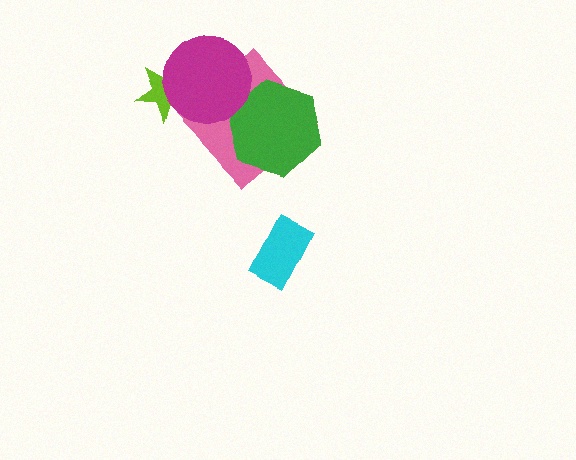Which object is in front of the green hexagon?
The magenta circle is in front of the green hexagon.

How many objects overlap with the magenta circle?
3 objects overlap with the magenta circle.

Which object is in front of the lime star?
The magenta circle is in front of the lime star.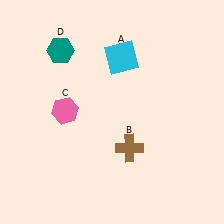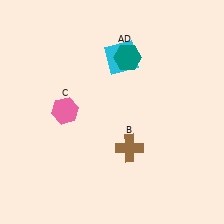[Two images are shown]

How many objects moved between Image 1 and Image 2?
1 object moved between the two images.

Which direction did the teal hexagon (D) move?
The teal hexagon (D) moved right.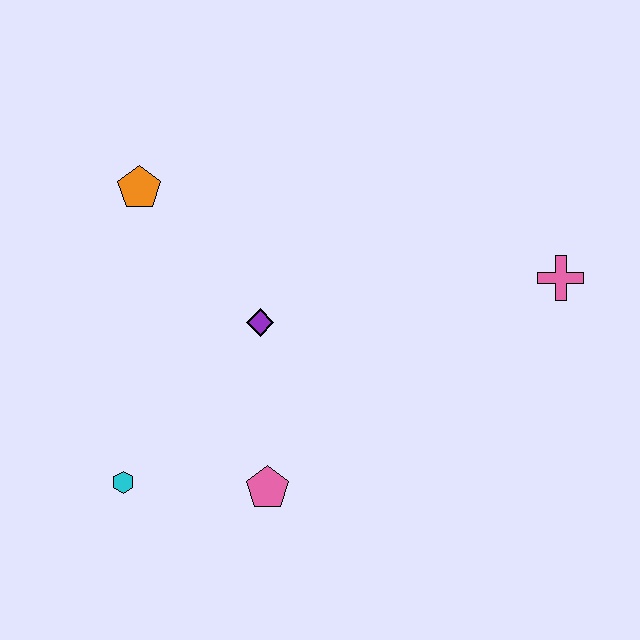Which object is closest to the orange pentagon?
The purple diamond is closest to the orange pentagon.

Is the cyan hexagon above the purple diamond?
No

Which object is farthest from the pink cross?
The cyan hexagon is farthest from the pink cross.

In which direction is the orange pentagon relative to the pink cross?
The orange pentagon is to the left of the pink cross.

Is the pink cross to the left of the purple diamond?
No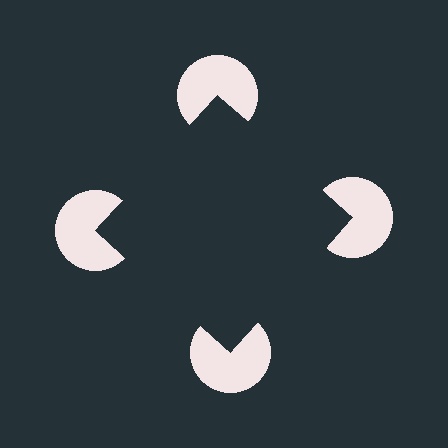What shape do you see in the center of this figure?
An illusory square — its edges are inferred from the aligned wedge cuts in the pac-man discs, not physically drawn.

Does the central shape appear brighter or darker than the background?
It typically appears slightly darker than the background, even though no actual brightness change is drawn.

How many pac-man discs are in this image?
There are 4 — one at each vertex of the illusory square.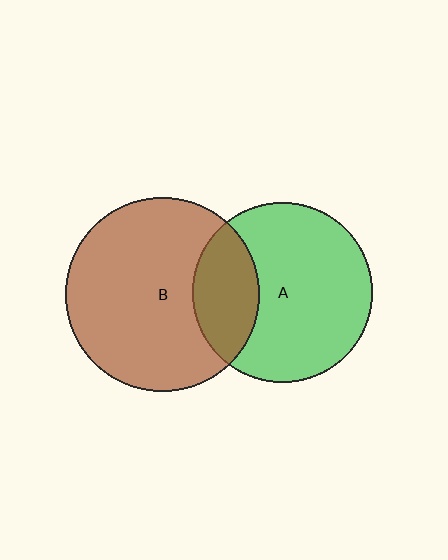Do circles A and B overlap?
Yes.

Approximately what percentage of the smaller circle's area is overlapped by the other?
Approximately 25%.